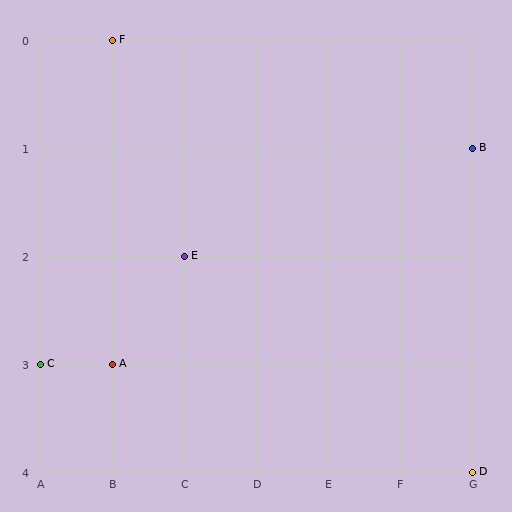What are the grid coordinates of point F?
Point F is at grid coordinates (B, 0).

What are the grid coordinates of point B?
Point B is at grid coordinates (G, 1).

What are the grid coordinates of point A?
Point A is at grid coordinates (B, 3).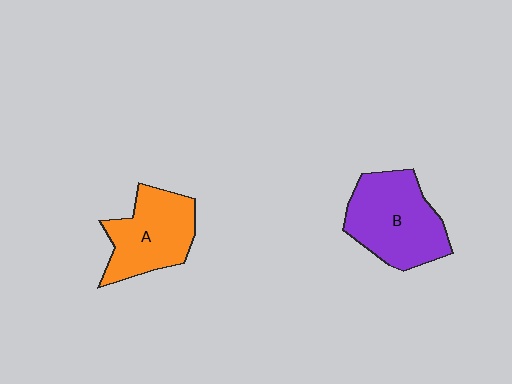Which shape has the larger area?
Shape B (purple).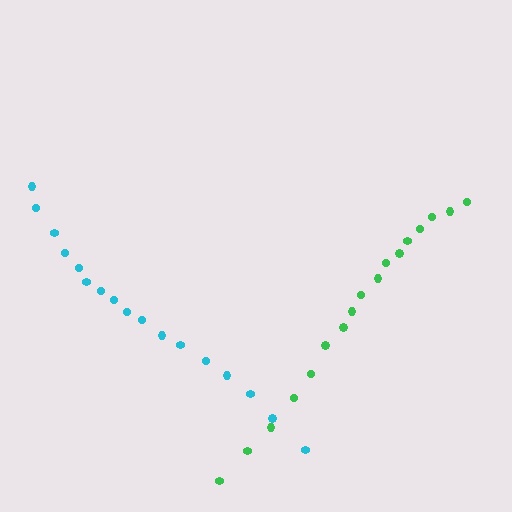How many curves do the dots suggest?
There are 2 distinct paths.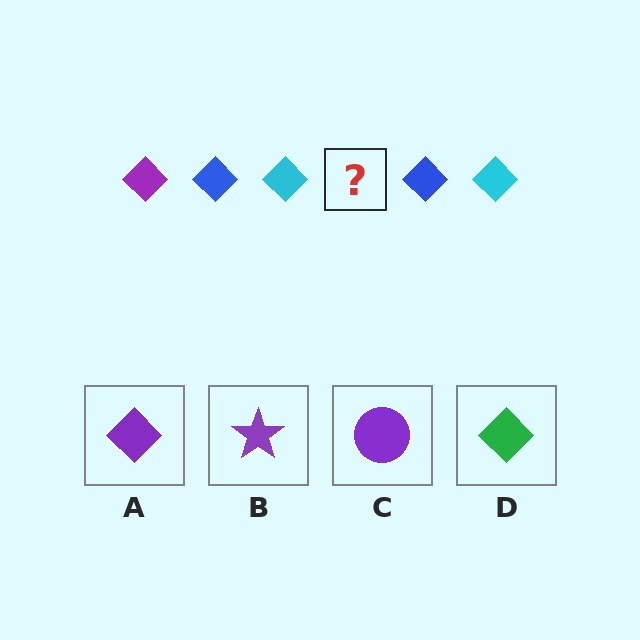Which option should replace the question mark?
Option A.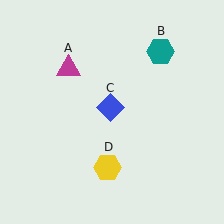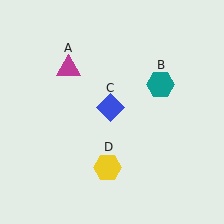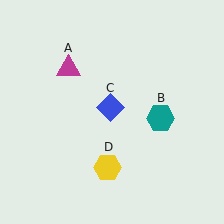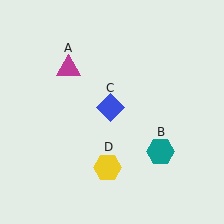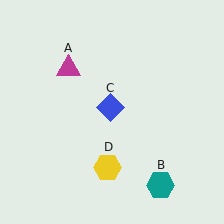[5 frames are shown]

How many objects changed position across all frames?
1 object changed position: teal hexagon (object B).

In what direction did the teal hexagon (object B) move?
The teal hexagon (object B) moved down.